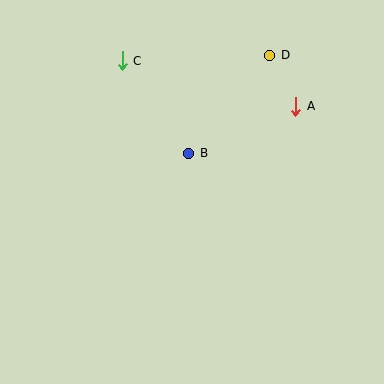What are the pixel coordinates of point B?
Point B is at (189, 153).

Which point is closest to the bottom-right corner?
Point A is closest to the bottom-right corner.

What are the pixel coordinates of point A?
Point A is at (296, 106).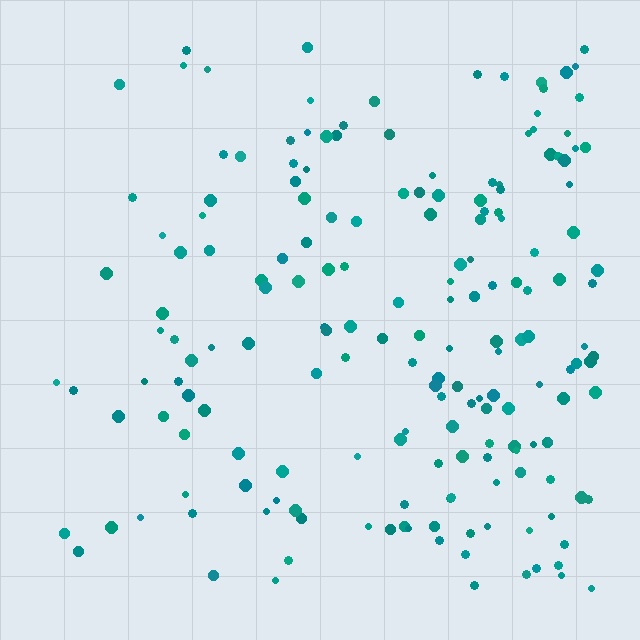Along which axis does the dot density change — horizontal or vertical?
Horizontal.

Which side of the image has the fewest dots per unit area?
The left.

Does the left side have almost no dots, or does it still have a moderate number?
Still a moderate number, just noticeably fewer than the right.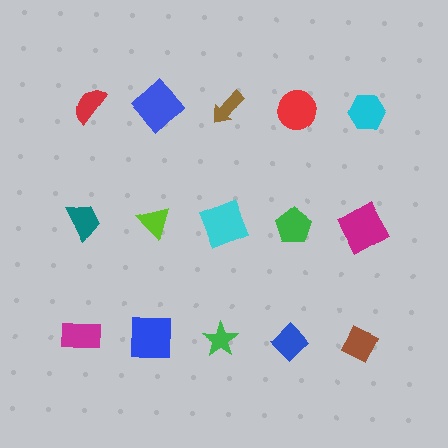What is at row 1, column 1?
A red semicircle.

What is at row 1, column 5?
A cyan hexagon.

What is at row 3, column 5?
A brown diamond.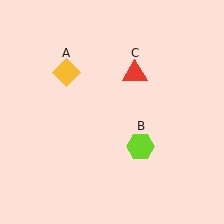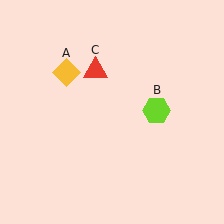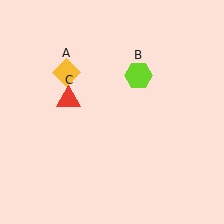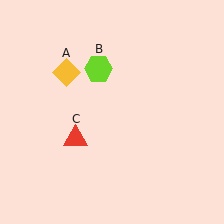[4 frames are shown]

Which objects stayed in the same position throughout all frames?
Yellow diamond (object A) remained stationary.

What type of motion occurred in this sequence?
The lime hexagon (object B), red triangle (object C) rotated counterclockwise around the center of the scene.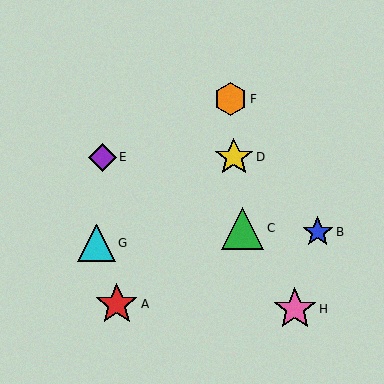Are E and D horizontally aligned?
Yes, both are at y≈157.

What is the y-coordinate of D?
Object D is at y≈157.